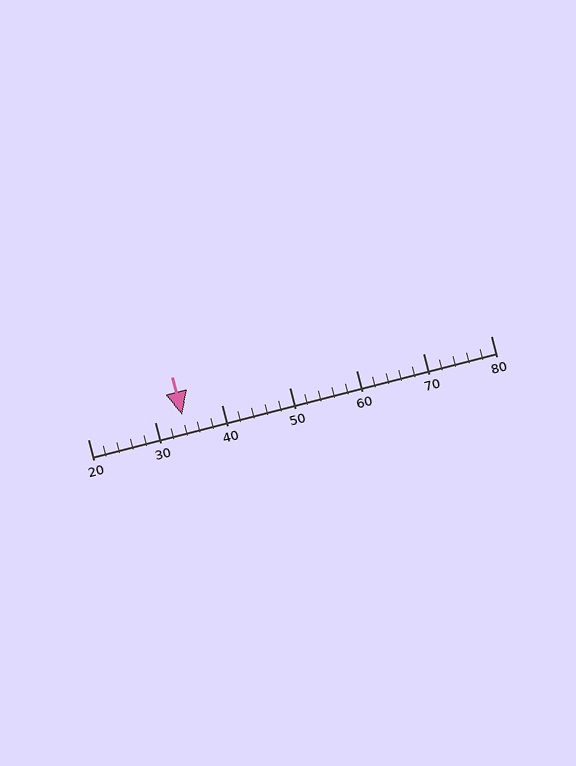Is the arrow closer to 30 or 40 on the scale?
The arrow is closer to 30.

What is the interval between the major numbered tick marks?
The major tick marks are spaced 10 units apart.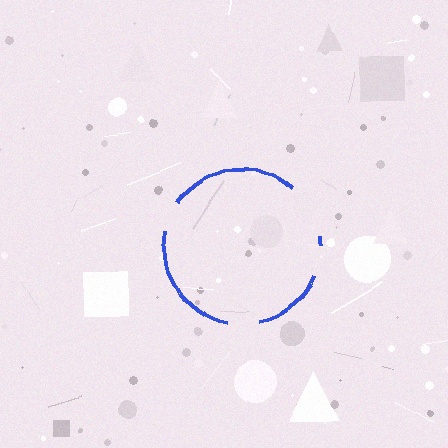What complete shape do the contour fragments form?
The contour fragments form a circle.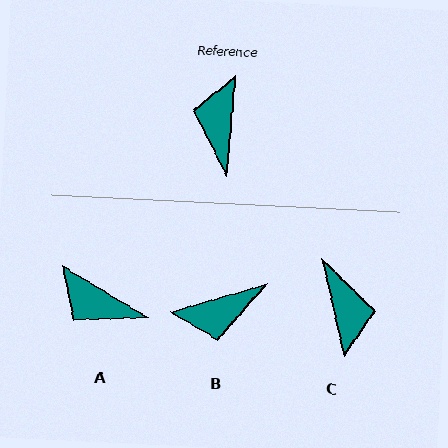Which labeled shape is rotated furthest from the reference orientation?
C, about 162 degrees away.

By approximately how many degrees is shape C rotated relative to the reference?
Approximately 162 degrees clockwise.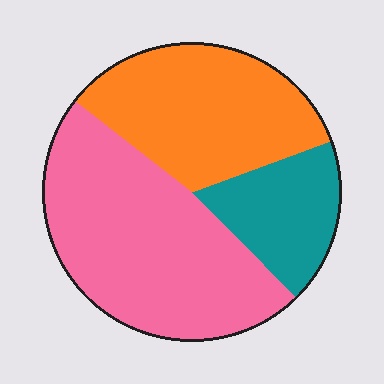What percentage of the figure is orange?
Orange covers roughly 35% of the figure.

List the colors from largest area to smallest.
From largest to smallest: pink, orange, teal.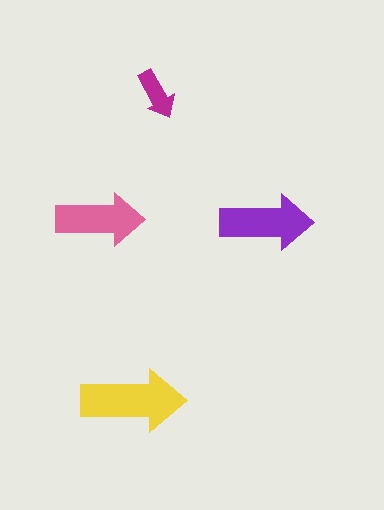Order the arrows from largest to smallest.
the yellow one, the purple one, the pink one, the magenta one.